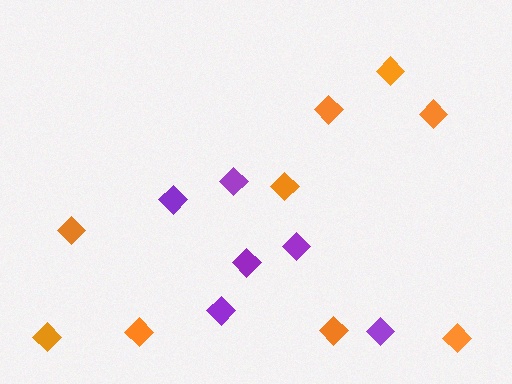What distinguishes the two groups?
There are 2 groups: one group of orange diamonds (9) and one group of purple diamonds (6).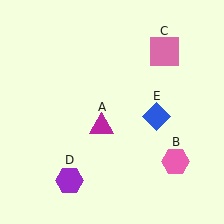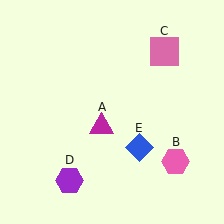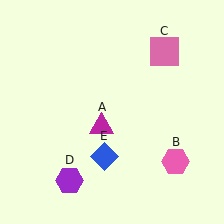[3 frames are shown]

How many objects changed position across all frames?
1 object changed position: blue diamond (object E).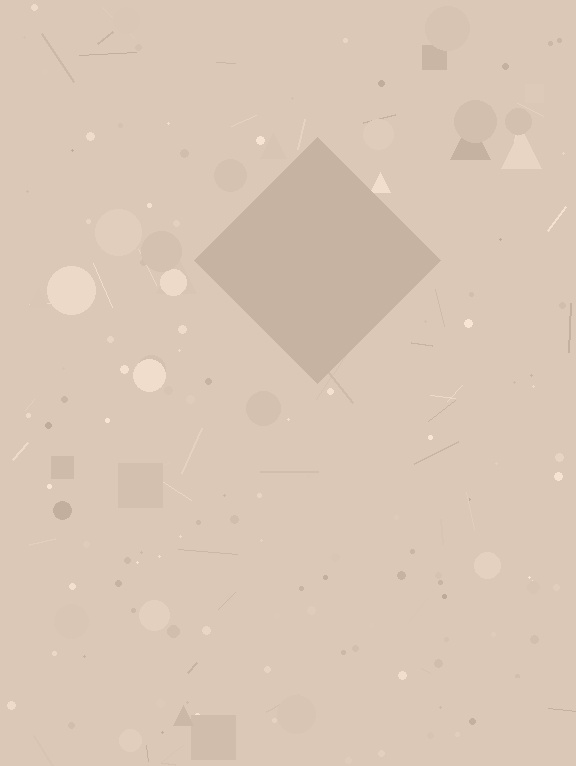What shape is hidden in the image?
A diamond is hidden in the image.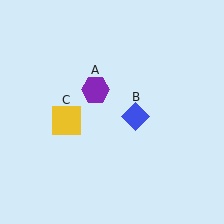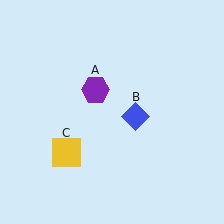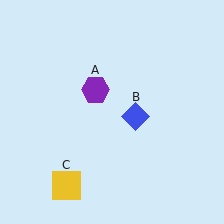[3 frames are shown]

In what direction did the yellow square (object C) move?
The yellow square (object C) moved down.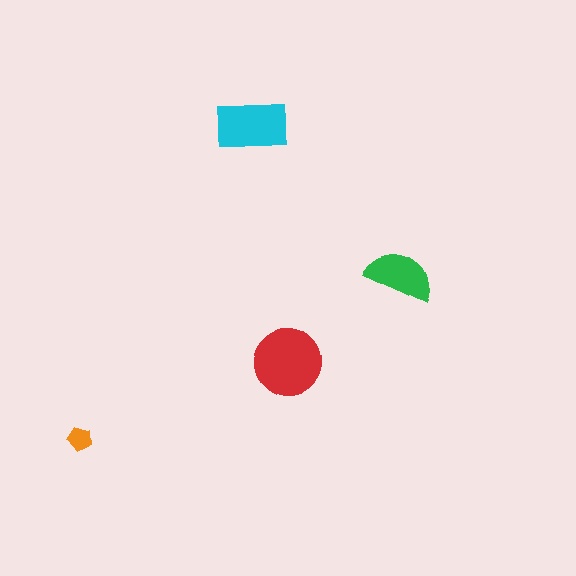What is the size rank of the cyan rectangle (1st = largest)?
2nd.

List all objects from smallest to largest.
The orange pentagon, the green semicircle, the cyan rectangle, the red circle.